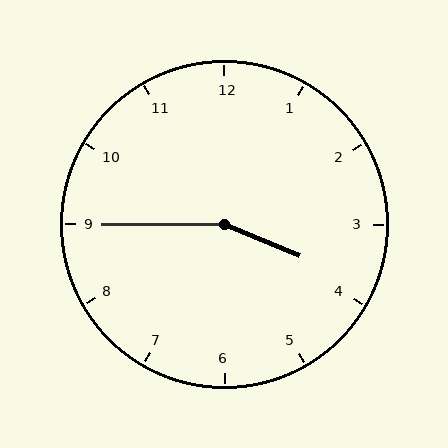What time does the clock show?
3:45.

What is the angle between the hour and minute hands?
Approximately 158 degrees.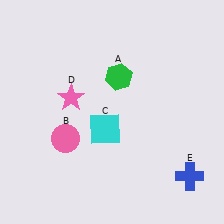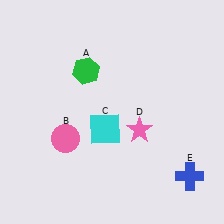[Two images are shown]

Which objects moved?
The objects that moved are: the green hexagon (A), the pink star (D).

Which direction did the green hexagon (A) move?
The green hexagon (A) moved left.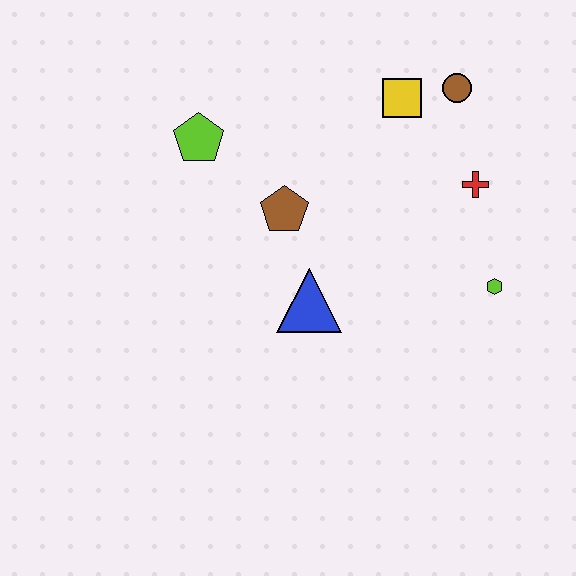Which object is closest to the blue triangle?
The brown pentagon is closest to the blue triangle.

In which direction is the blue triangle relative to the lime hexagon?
The blue triangle is to the left of the lime hexagon.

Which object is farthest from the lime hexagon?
The lime pentagon is farthest from the lime hexagon.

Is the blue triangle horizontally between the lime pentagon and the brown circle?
Yes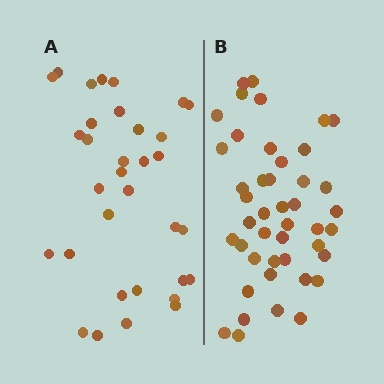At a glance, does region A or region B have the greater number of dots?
Region B (the right region) has more dots.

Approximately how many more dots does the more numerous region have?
Region B has roughly 12 or so more dots than region A.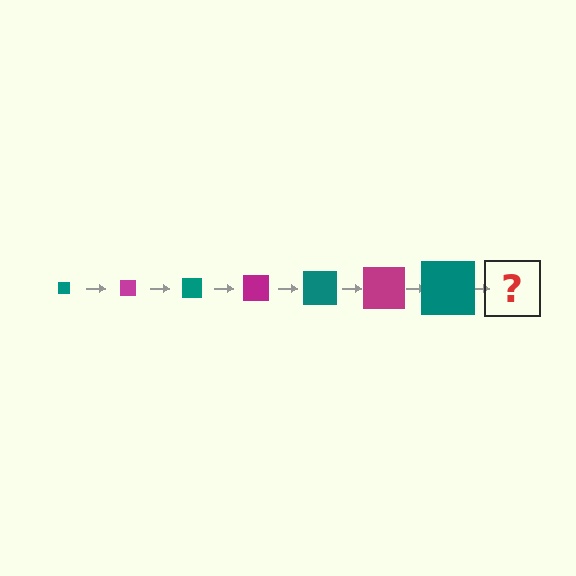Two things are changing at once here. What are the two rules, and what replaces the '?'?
The two rules are that the square grows larger each step and the color cycles through teal and magenta. The '?' should be a magenta square, larger than the previous one.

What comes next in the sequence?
The next element should be a magenta square, larger than the previous one.